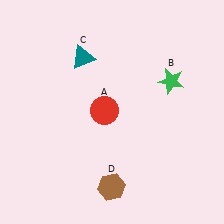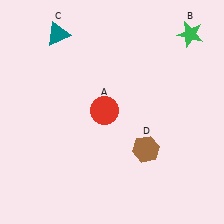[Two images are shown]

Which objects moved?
The objects that moved are: the green star (B), the teal triangle (C), the brown hexagon (D).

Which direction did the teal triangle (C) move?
The teal triangle (C) moved left.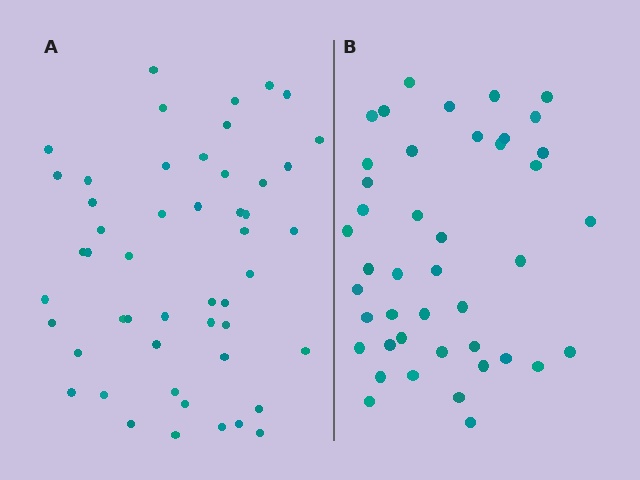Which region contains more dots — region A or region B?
Region A (the left region) has more dots.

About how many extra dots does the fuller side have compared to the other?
Region A has roughly 8 or so more dots than region B.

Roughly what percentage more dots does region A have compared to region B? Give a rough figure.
About 15% more.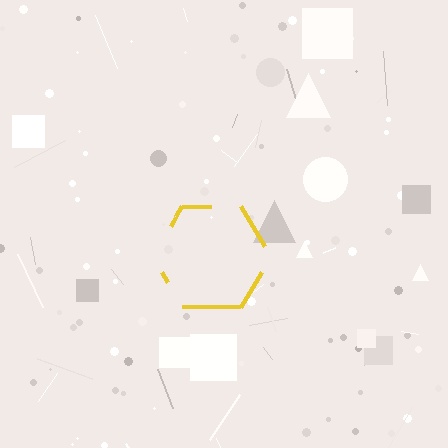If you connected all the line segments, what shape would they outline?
They would outline a hexagon.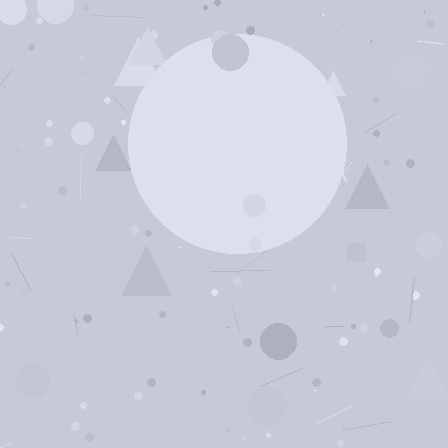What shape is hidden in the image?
A circle is hidden in the image.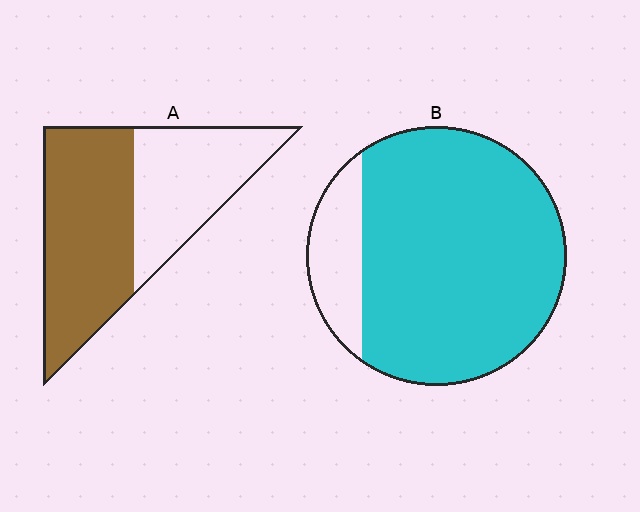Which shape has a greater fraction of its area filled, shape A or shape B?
Shape B.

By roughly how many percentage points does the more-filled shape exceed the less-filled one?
By roughly 25 percentage points (B over A).